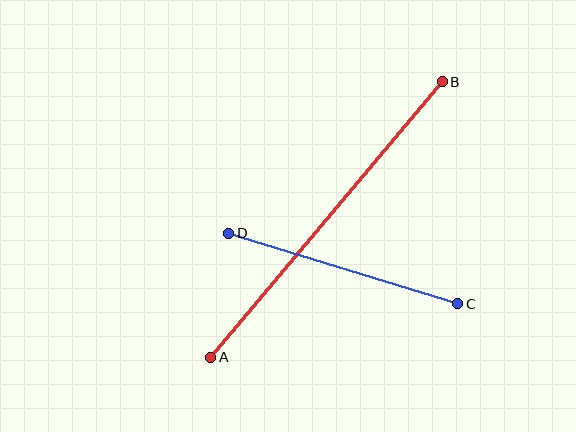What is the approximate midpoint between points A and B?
The midpoint is at approximately (327, 220) pixels.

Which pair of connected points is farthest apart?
Points A and B are farthest apart.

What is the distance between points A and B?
The distance is approximately 360 pixels.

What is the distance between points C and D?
The distance is approximately 240 pixels.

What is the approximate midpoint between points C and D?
The midpoint is at approximately (343, 269) pixels.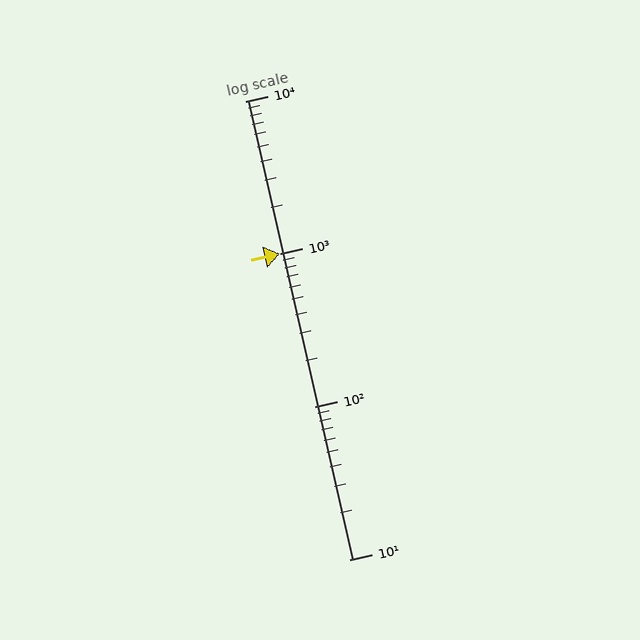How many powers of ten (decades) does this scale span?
The scale spans 3 decades, from 10 to 10000.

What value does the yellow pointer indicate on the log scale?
The pointer indicates approximately 1000.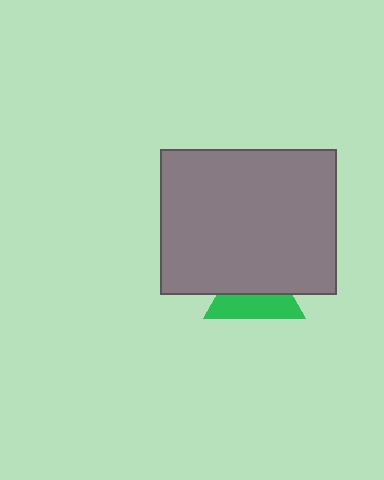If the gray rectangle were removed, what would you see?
You would see the complete green triangle.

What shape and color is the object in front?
The object in front is a gray rectangle.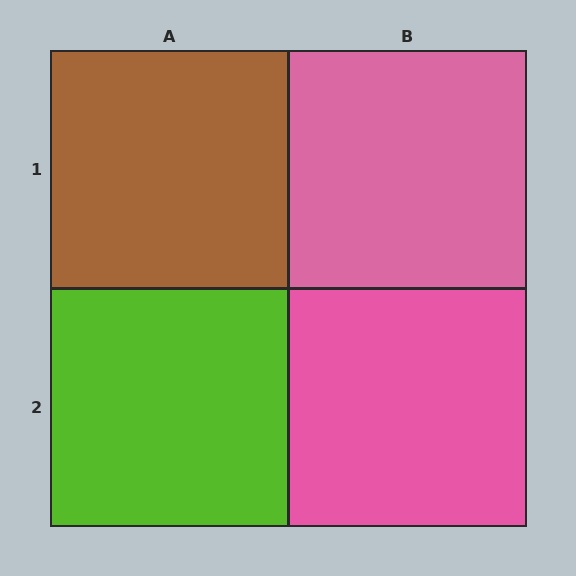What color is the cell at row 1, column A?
Brown.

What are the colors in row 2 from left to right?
Lime, pink.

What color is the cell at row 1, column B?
Pink.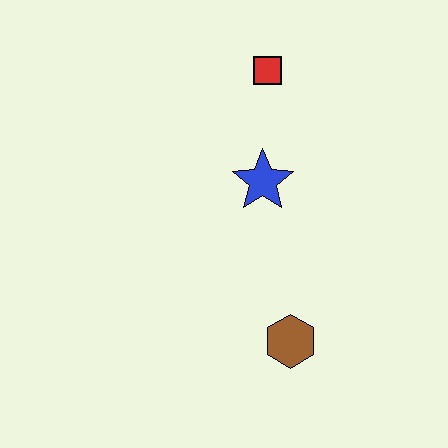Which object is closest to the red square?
The blue star is closest to the red square.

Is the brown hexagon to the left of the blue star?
No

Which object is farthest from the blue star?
The brown hexagon is farthest from the blue star.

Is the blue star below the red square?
Yes